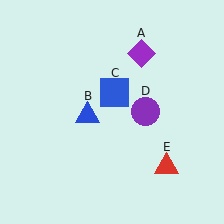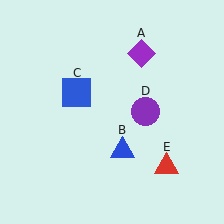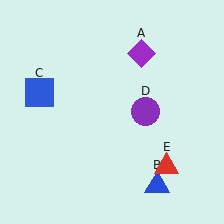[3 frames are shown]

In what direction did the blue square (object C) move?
The blue square (object C) moved left.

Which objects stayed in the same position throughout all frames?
Purple diamond (object A) and purple circle (object D) and red triangle (object E) remained stationary.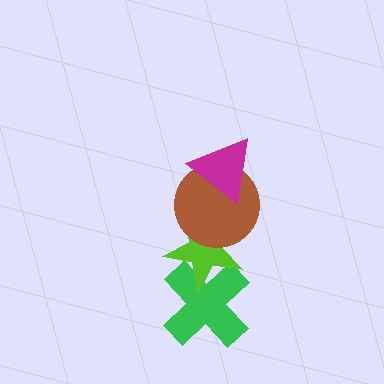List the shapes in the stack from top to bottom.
From top to bottom: the magenta triangle, the brown circle, the lime star, the green cross.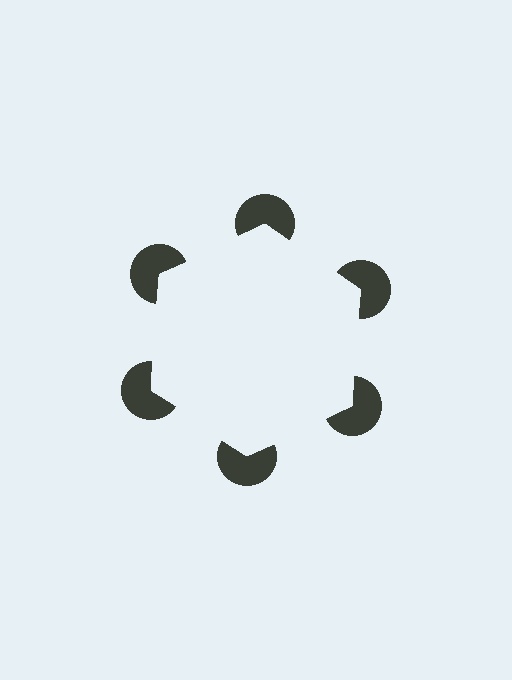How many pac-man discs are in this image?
There are 6 — one at each vertex of the illusory hexagon.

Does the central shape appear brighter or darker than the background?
It typically appears slightly brighter than the background, even though no actual brightness change is drawn.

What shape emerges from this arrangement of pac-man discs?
An illusory hexagon — its edges are inferred from the aligned wedge cuts in the pac-man discs, not physically drawn.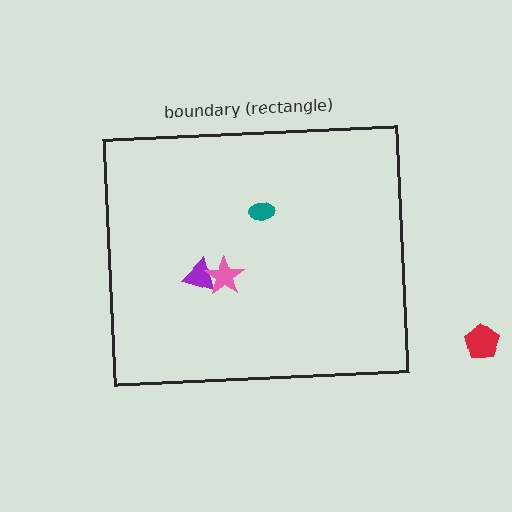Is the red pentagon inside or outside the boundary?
Outside.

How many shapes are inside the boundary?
3 inside, 1 outside.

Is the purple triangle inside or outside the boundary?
Inside.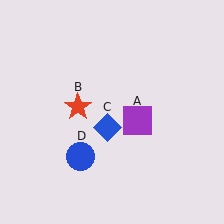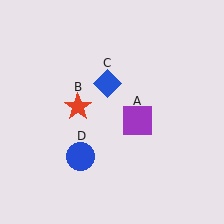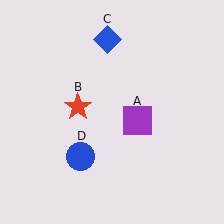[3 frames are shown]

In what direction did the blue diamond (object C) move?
The blue diamond (object C) moved up.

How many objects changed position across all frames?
1 object changed position: blue diamond (object C).